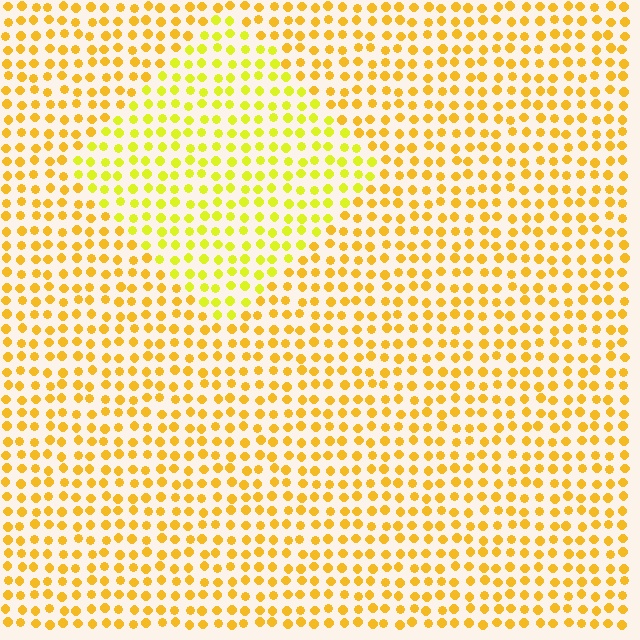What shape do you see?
I see a diamond.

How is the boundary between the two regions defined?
The boundary is defined purely by a slight shift in hue (about 24 degrees). Spacing, size, and orientation are identical on both sides.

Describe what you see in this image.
The image is filled with small yellow elements in a uniform arrangement. A diamond-shaped region is visible where the elements are tinted to a slightly different hue, forming a subtle color boundary.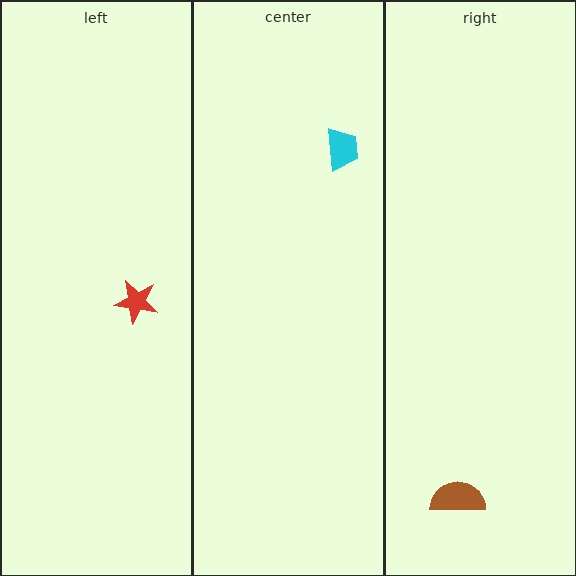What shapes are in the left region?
The red star.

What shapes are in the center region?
The cyan trapezoid.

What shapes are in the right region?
The brown semicircle.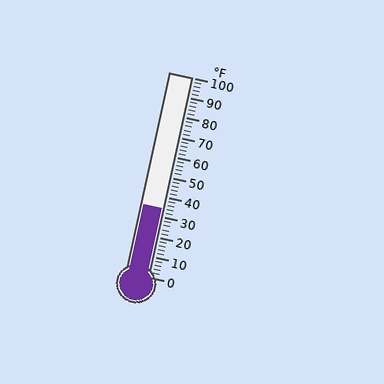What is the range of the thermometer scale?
The thermometer scale ranges from 0°F to 100°F.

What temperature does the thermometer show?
The thermometer shows approximately 34°F.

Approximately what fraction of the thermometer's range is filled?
The thermometer is filled to approximately 35% of its range.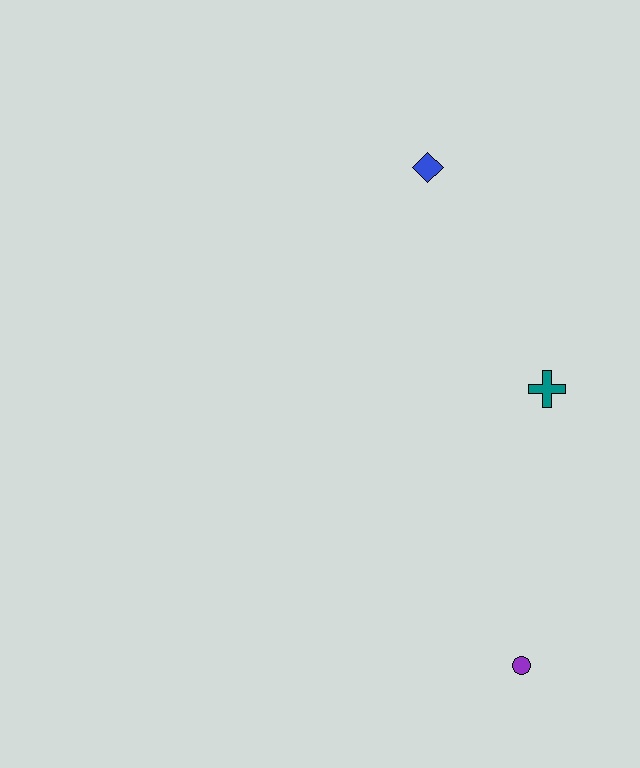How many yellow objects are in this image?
There are no yellow objects.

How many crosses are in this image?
There is 1 cross.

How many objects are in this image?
There are 3 objects.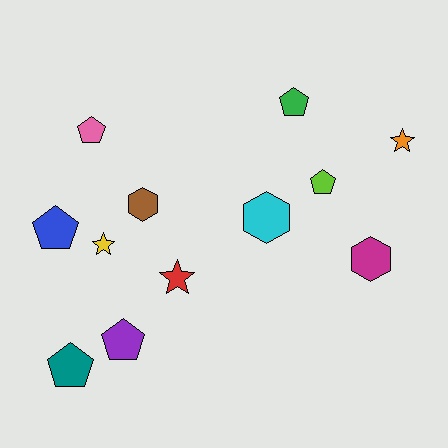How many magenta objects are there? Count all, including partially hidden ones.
There is 1 magenta object.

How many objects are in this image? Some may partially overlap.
There are 12 objects.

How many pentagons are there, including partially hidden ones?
There are 6 pentagons.